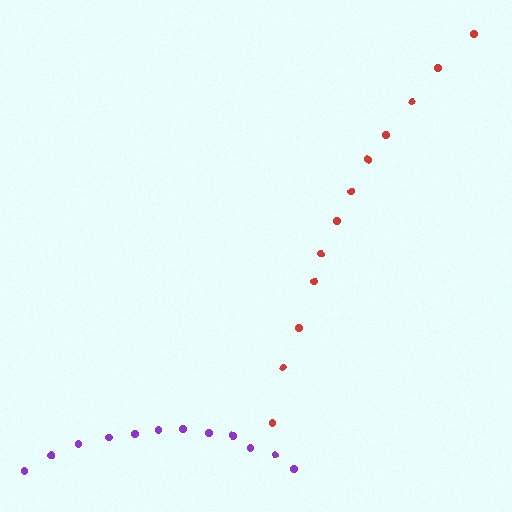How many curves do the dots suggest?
There are 2 distinct paths.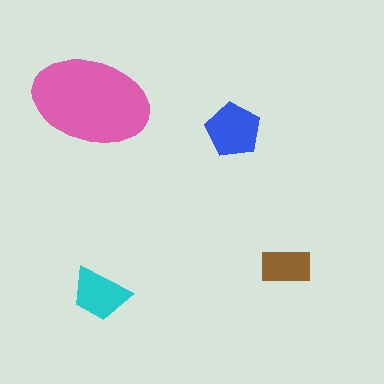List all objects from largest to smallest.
The pink ellipse, the blue pentagon, the cyan trapezoid, the brown rectangle.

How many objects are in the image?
There are 4 objects in the image.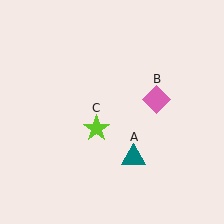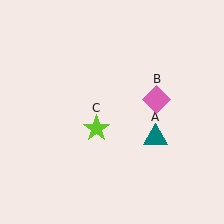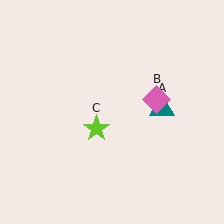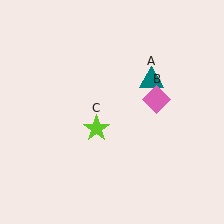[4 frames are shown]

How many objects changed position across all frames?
1 object changed position: teal triangle (object A).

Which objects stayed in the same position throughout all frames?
Pink diamond (object B) and lime star (object C) remained stationary.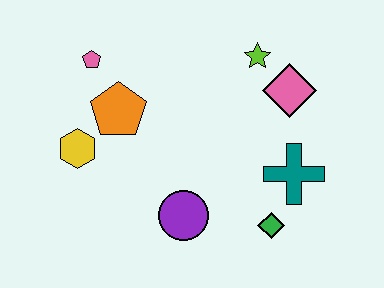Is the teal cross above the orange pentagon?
No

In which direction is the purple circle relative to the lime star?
The purple circle is below the lime star.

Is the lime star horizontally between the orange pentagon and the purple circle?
No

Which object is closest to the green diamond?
The teal cross is closest to the green diamond.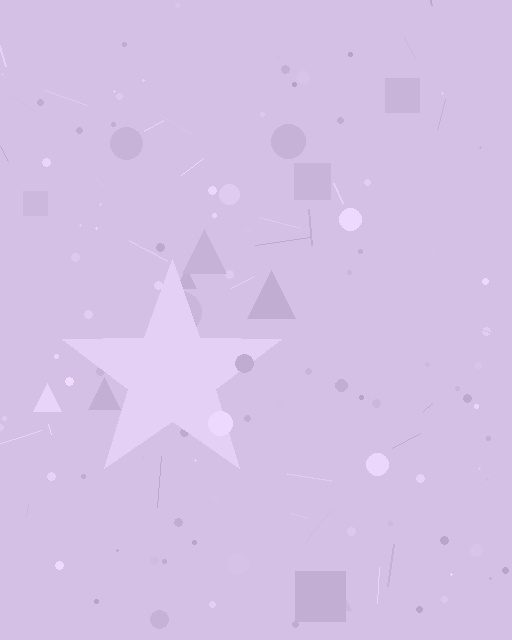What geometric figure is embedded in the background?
A star is embedded in the background.